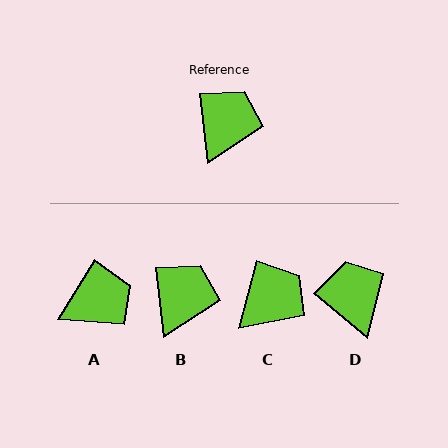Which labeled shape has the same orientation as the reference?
B.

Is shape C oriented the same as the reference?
No, it is off by about 22 degrees.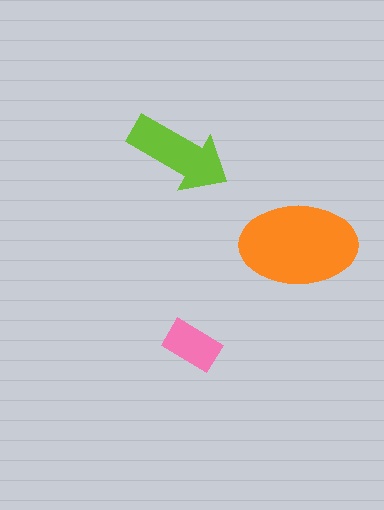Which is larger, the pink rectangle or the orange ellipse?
The orange ellipse.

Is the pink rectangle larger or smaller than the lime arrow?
Smaller.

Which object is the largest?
The orange ellipse.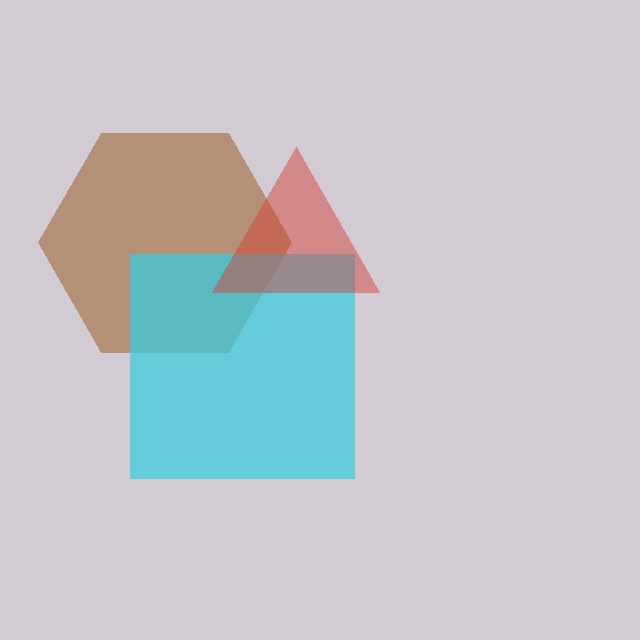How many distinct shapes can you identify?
There are 3 distinct shapes: a brown hexagon, a cyan square, a red triangle.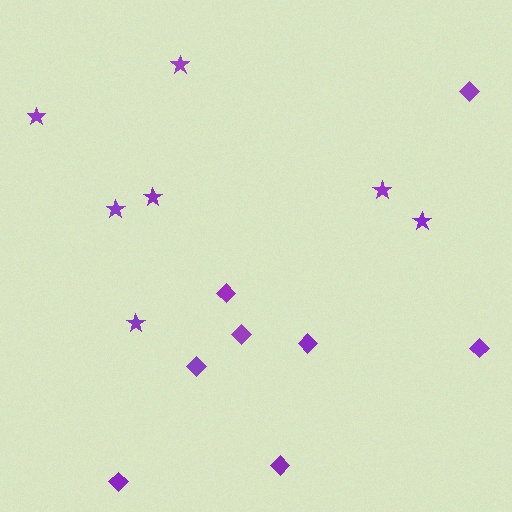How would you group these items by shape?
There are 2 groups: one group of diamonds (8) and one group of stars (7).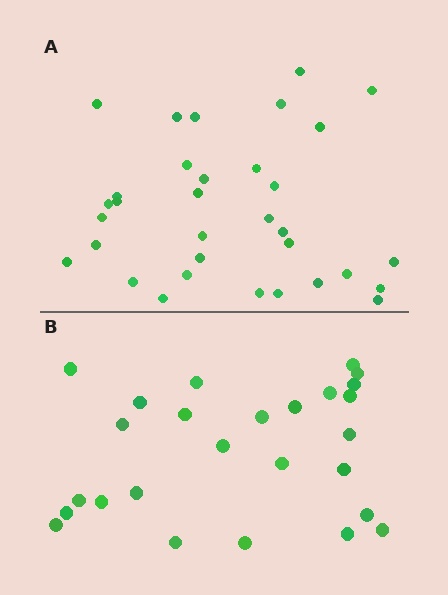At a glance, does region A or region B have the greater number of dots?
Region A (the top region) has more dots.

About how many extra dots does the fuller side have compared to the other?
Region A has roughly 8 or so more dots than region B.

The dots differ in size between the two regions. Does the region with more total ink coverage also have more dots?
No. Region B has more total ink coverage because its dots are larger, but region A actually contains more individual dots. Total area can be misleading — the number of items is what matters here.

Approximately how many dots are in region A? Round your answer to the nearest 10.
About 30 dots. (The exact count is 33, which rounds to 30.)